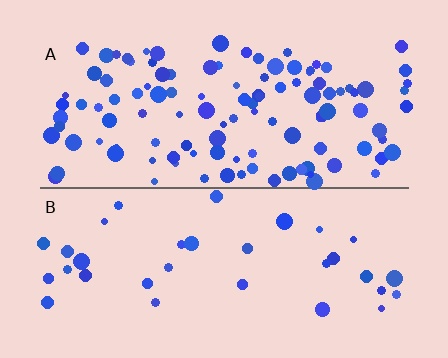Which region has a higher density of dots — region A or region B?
A (the top).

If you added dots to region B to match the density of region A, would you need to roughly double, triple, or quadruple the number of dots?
Approximately triple.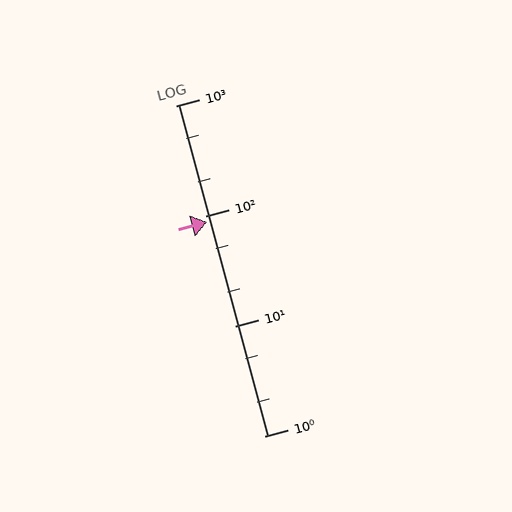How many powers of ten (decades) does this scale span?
The scale spans 3 decades, from 1 to 1000.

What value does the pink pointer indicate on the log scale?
The pointer indicates approximately 87.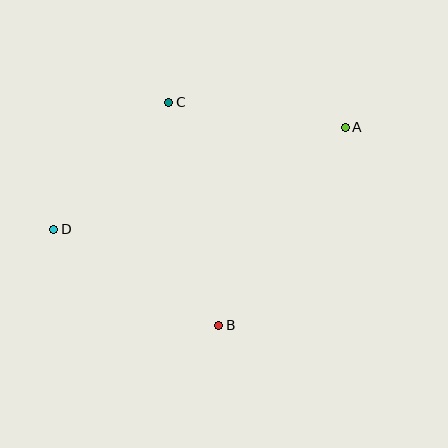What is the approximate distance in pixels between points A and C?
The distance between A and C is approximately 178 pixels.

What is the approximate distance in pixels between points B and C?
The distance between B and C is approximately 229 pixels.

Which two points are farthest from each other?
Points A and D are farthest from each other.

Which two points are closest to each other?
Points C and D are closest to each other.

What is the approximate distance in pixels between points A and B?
The distance between A and B is approximately 235 pixels.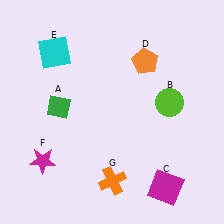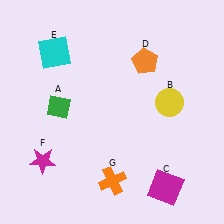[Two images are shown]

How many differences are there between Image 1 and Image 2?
There is 1 difference between the two images.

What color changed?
The circle (B) changed from lime in Image 1 to yellow in Image 2.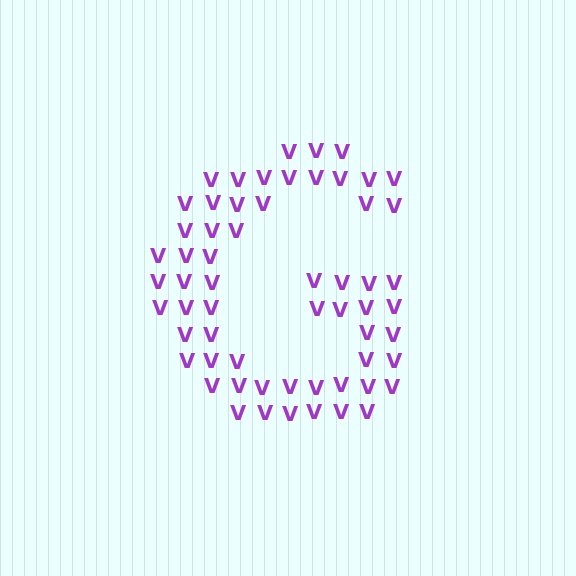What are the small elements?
The small elements are letter V's.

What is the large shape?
The large shape is the letter G.